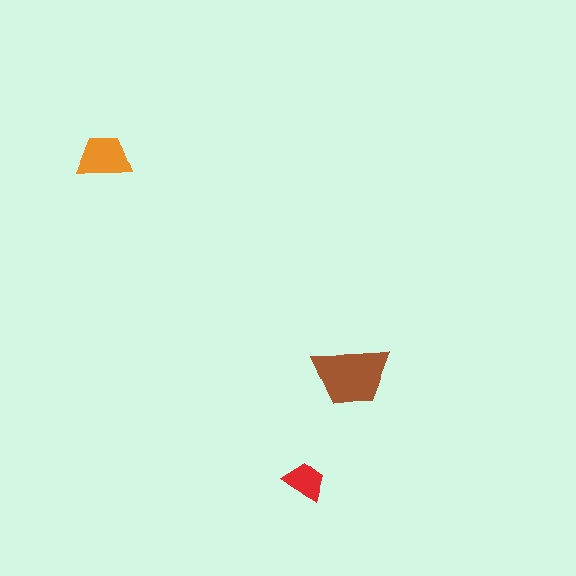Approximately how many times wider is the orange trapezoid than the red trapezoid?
About 1.5 times wider.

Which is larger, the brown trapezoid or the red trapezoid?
The brown one.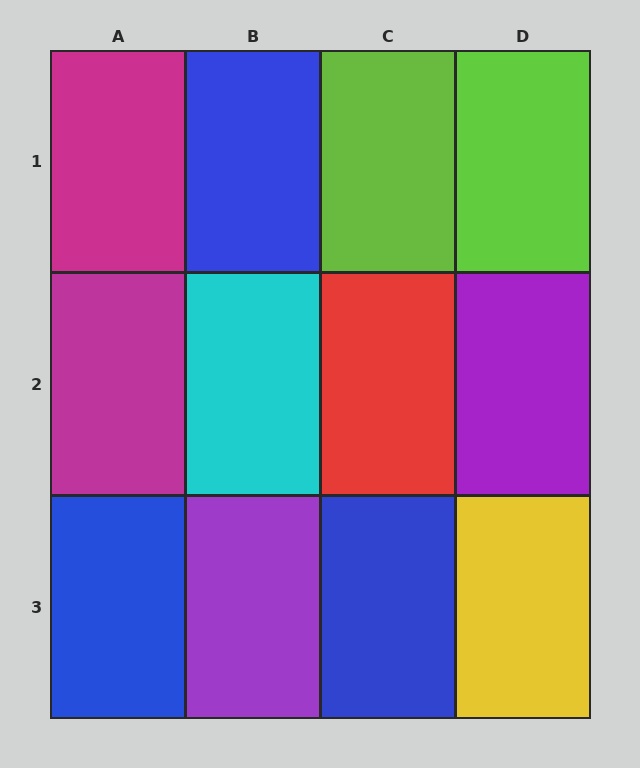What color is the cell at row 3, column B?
Purple.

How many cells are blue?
3 cells are blue.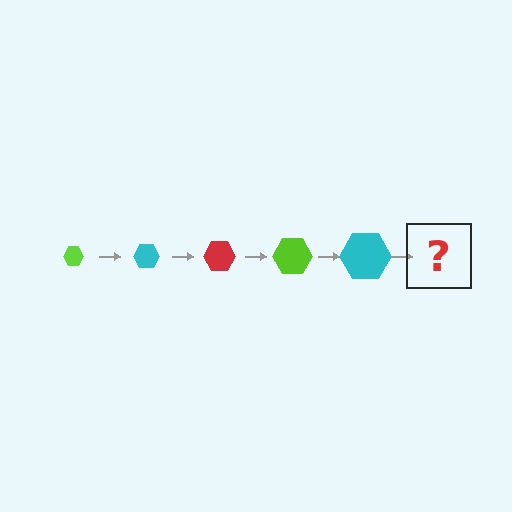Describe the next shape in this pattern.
It should be a red hexagon, larger than the previous one.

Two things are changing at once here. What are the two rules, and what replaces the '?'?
The two rules are that the hexagon grows larger each step and the color cycles through lime, cyan, and red. The '?' should be a red hexagon, larger than the previous one.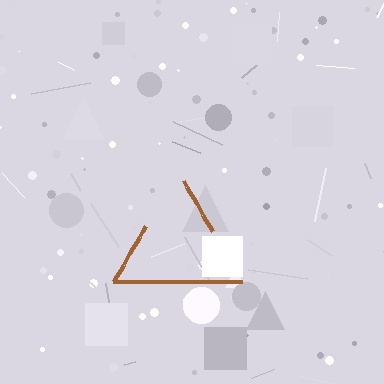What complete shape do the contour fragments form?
The contour fragments form a triangle.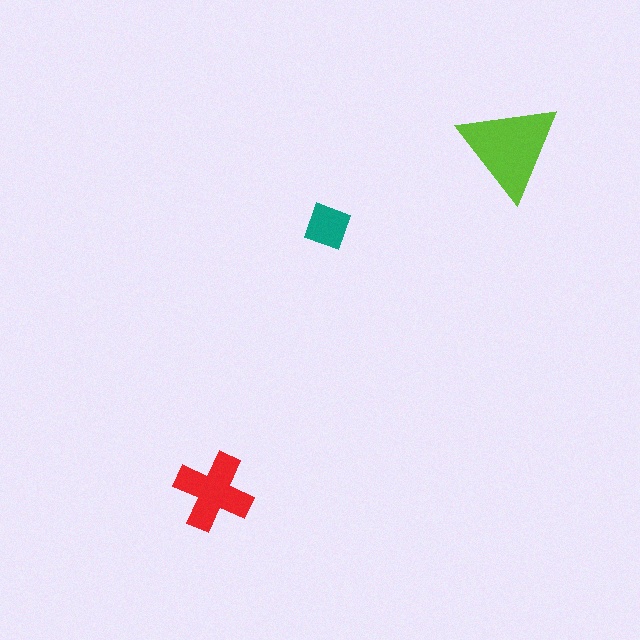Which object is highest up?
The lime triangle is topmost.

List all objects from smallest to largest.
The teal square, the red cross, the lime triangle.